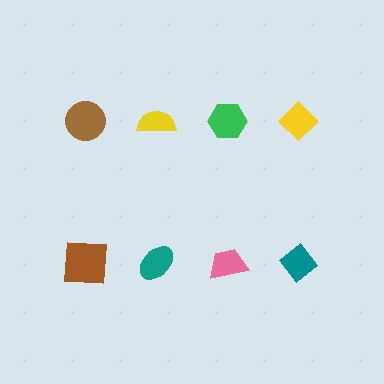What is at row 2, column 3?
A pink trapezoid.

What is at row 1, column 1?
A brown circle.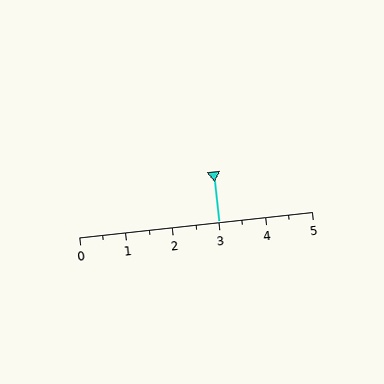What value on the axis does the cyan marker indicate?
The marker indicates approximately 3.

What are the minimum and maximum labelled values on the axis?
The axis runs from 0 to 5.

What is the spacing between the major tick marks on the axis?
The major ticks are spaced 1 apart.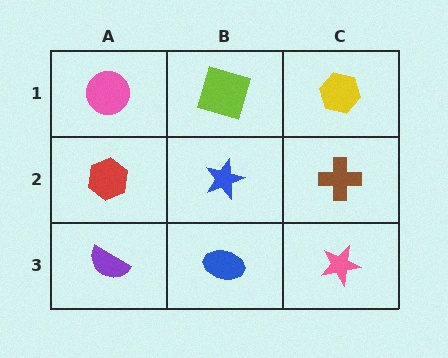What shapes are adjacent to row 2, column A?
A pink circle (row 1, column A), a purple semicircle (row 3, column A), a blue star (row 2, column B).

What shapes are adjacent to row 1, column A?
A red hexagon (row 2, column A), a lime square (row 1, column B).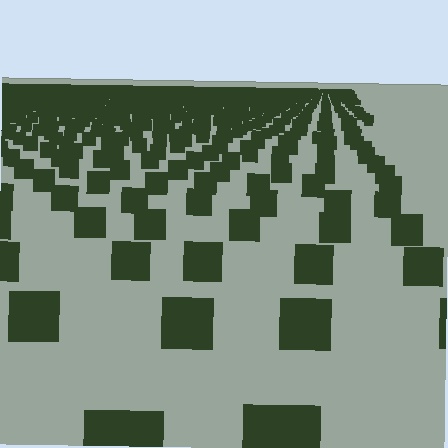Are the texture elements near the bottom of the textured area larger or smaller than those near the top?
Larger. Near the bottom, elements are closer to the viewer and appear at a bigger on-screen size.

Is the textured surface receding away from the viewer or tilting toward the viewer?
The surface is receding away from the viewer. Texture elements get smaller and denser toward the top.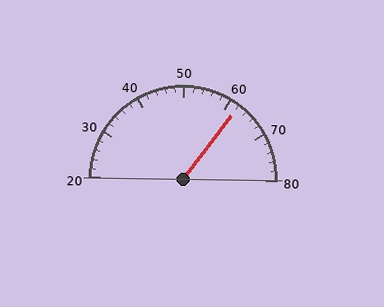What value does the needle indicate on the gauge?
The needle indicates approximately 62.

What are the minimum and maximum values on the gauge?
The gauge ranges from 20 to 80.